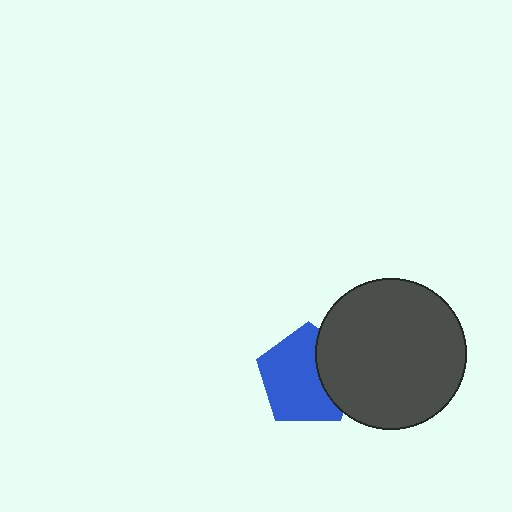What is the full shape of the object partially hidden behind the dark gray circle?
The partially hidden object is a blue pentagon.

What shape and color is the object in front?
The object in front is a dark gray circle.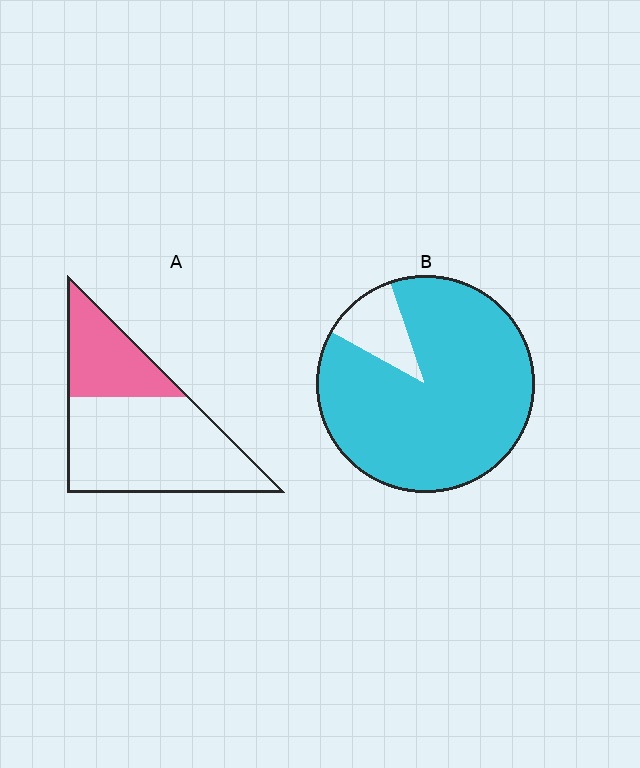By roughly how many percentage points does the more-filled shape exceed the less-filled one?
By roughly 55 percentage points (B over A).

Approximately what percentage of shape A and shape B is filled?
A is approximately 30% and B is approximately 90%.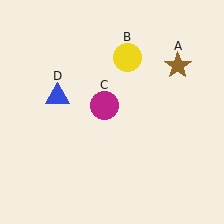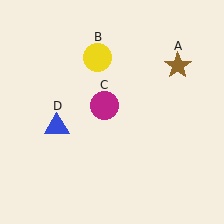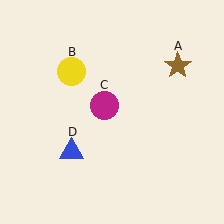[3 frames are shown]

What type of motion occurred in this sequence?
The yellow circle (object B), blue triangle (object D) rotated counterclockwise around the center of the scene.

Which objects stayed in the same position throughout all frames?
Brown star (object A) and magenta circle (object C) remained stationary.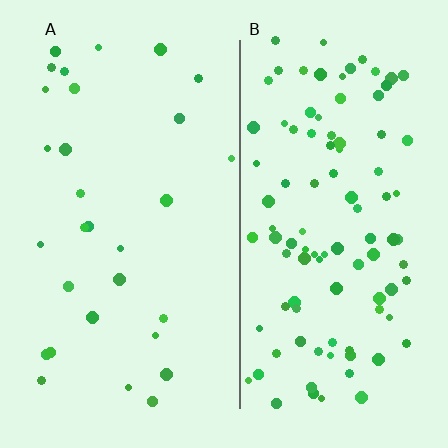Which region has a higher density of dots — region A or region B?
B (the right).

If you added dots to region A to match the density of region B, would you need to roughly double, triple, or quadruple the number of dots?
Approximately triple.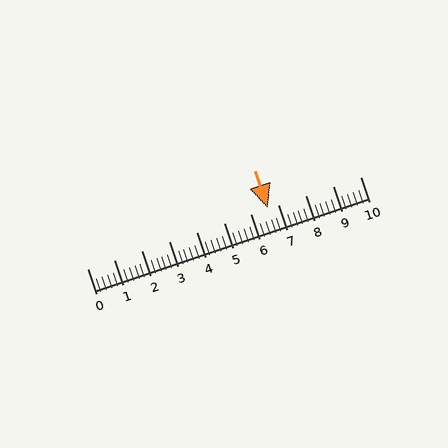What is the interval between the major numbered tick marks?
The major tick marks are spaced 1 units apart.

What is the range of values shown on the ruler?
The ruler shows values from 0 to 10.